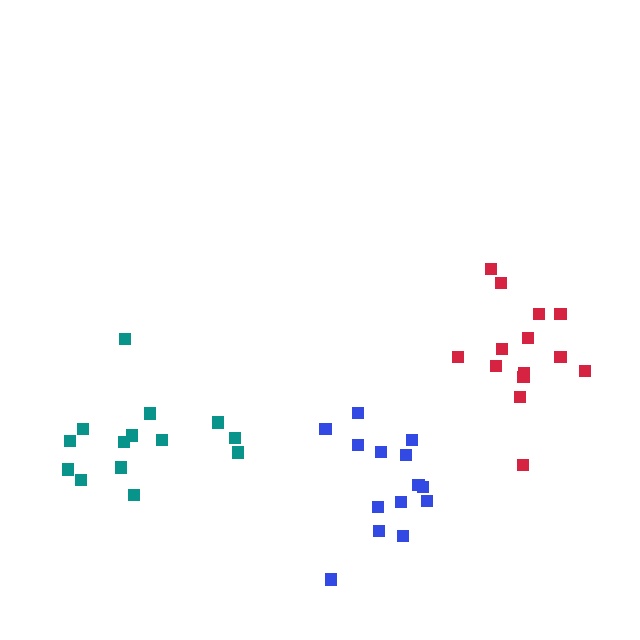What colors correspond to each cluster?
The clusters are colored: teal, blue, red.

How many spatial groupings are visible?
There are 3 spatial groupings.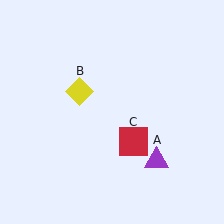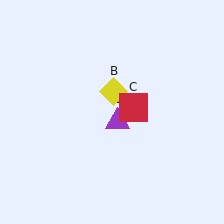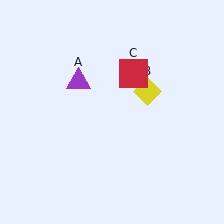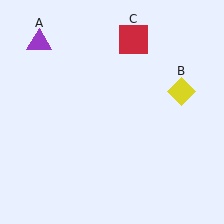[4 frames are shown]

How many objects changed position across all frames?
3 objects changed position: purple triangle (object A), yellow diamond (object B), red square (object C).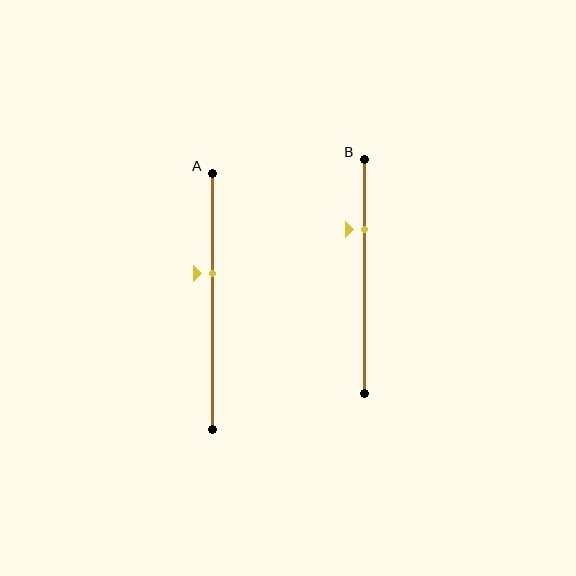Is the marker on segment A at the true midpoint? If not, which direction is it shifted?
No, the marker on segment A is shifted upward by about 11% of the segment length.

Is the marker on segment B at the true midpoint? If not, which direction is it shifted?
No, the marker on segment B is shifted upward by about 20% of the segment length.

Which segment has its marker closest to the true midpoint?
Segment A has its marker closest to the true midpoint.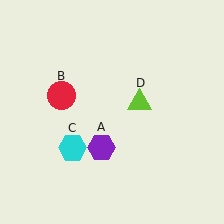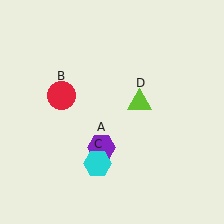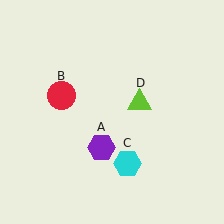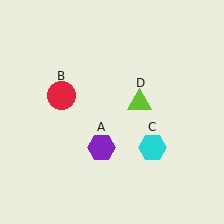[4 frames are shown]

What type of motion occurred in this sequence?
The cyan hexagon (object C) rotated counterclockwise around the center of the scene.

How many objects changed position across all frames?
1 object changed position: cyan hexagon (object C).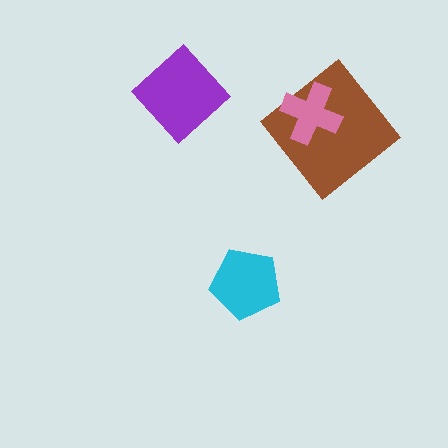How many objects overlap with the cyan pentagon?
0 objects overlap with the cyan pentagon.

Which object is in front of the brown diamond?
The pink cross is in front of the brown diamond.